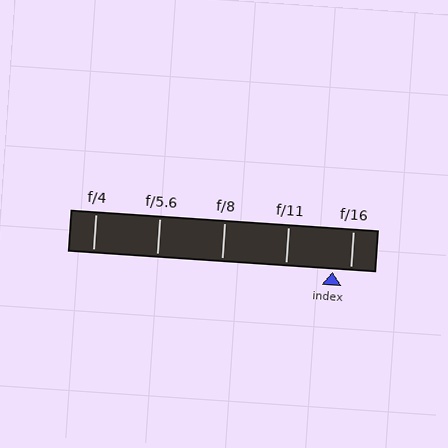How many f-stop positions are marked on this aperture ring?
There are 5 f-stop positions marked.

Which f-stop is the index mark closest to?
The index mark is closest to f/16.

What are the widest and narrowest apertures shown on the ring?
The widest aperture shown is f/4 and the narrowest is f/16.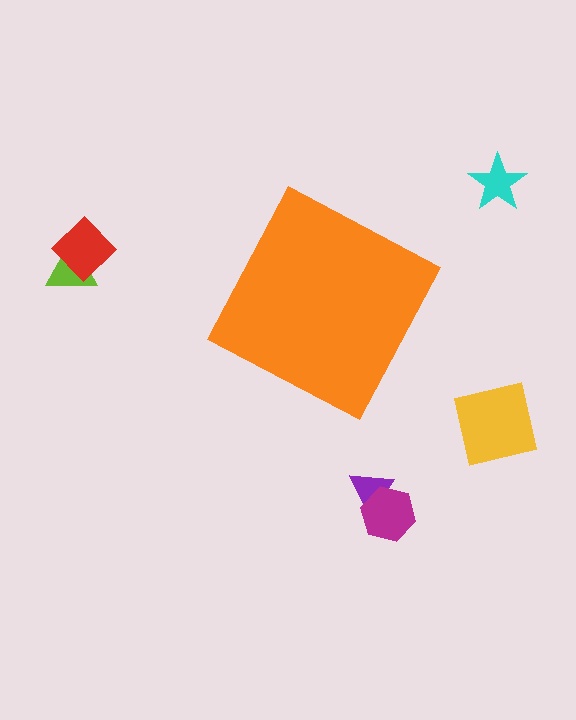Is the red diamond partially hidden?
No, the red diamond is fully visible.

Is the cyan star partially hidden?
No, the cyan star is fully visible.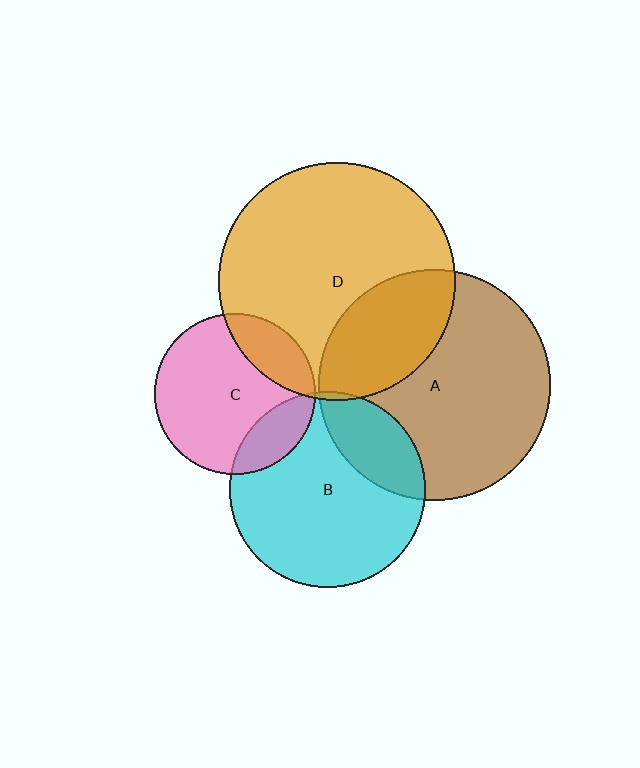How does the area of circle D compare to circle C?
Approximately 2.2 times.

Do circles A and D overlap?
Yes.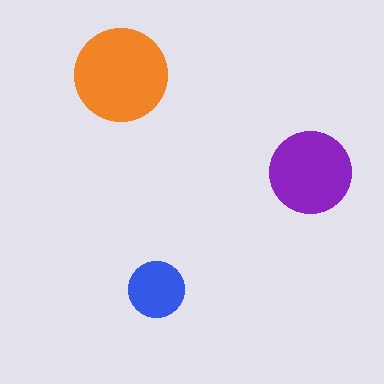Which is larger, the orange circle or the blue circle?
The orange one.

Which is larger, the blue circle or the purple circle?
The purple one.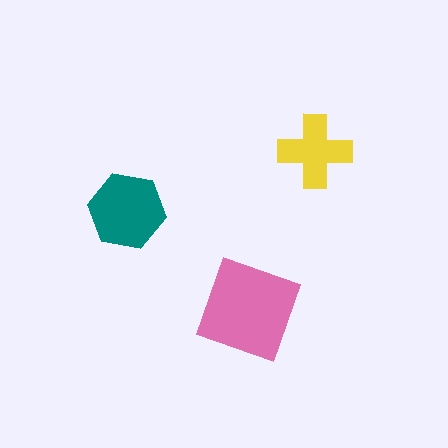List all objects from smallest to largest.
The yellow cross, the teal hexagon, the pink diamond.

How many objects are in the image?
There are 3 objects in the image.